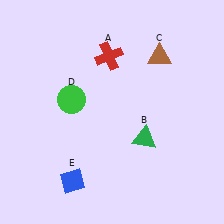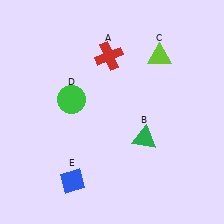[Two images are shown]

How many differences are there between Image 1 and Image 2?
There is 1 difference between the two images.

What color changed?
The triangle (C) changed from brown in Image 1 to lime in Image 2.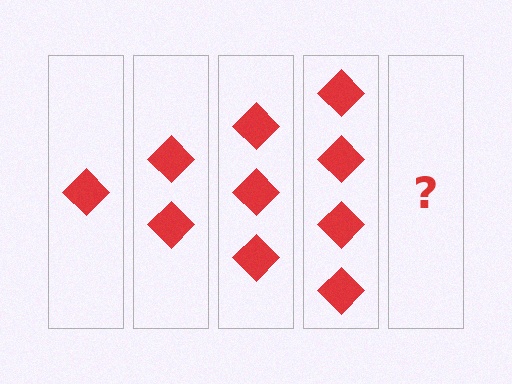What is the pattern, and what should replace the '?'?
The pattern is that each step adds one more diamond. The '?' should be 5 diamonds.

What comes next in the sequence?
The next element should be 5 diamonds.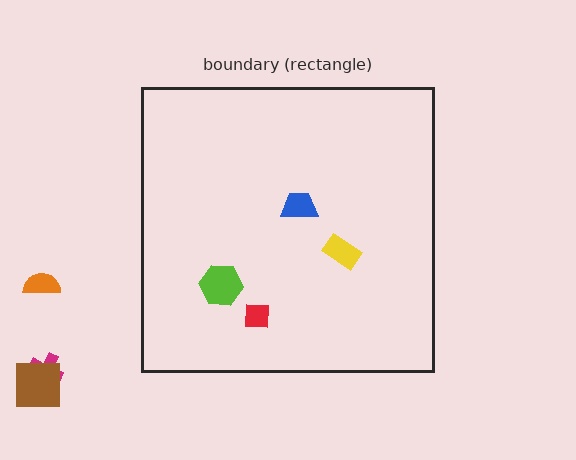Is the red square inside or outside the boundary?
Inside.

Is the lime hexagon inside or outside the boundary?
Inside.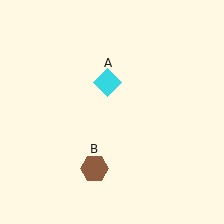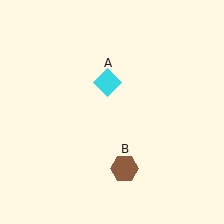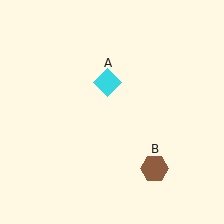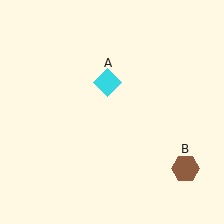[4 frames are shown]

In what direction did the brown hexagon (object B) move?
The brown hexagon (object B) moved right.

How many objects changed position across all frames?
1 object changed position: brown hexagon (object B).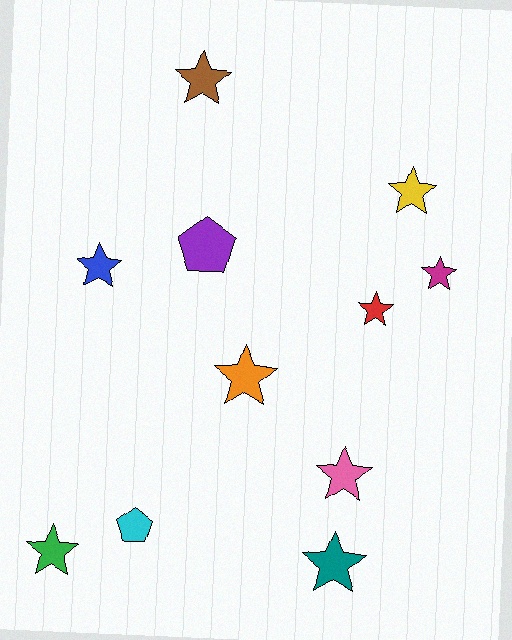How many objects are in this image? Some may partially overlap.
There are 11 objects.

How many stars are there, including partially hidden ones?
There are 9 stars.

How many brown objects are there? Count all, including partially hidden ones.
There is 1 brown object.